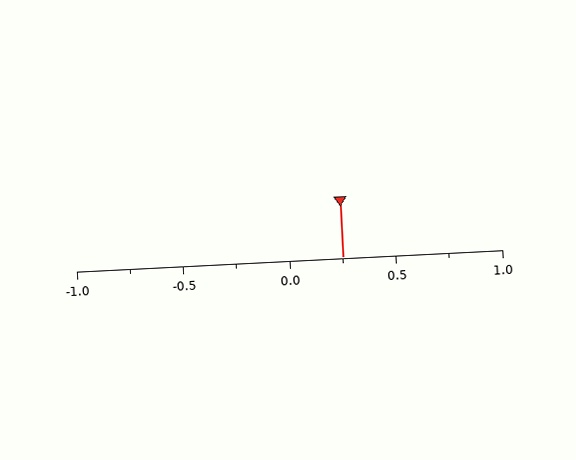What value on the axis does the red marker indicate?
The marker indicates approximately 0.25.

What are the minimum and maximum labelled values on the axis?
The axis runs from -1.0 to 1.0.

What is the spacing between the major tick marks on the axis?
The major ticks are spaced 0.5 apart.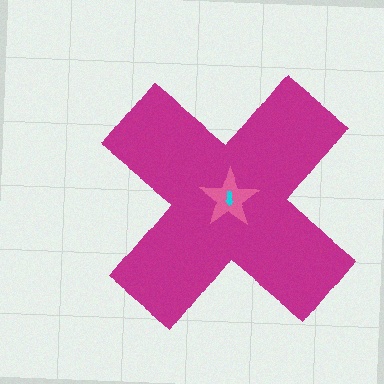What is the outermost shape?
The magenta cross.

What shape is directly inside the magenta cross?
The pink star.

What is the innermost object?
The cyan arrow.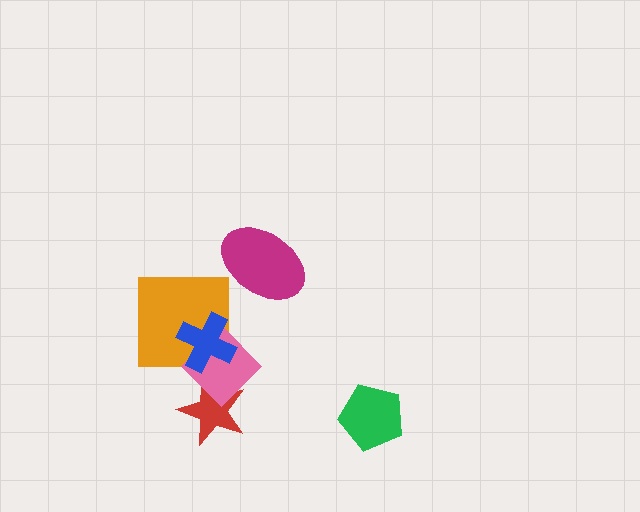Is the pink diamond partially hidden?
Yes, it is partially covered by another shape.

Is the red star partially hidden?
Yes, it is partially covered by another shape.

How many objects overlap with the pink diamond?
3 objects overlap with the pink diamond.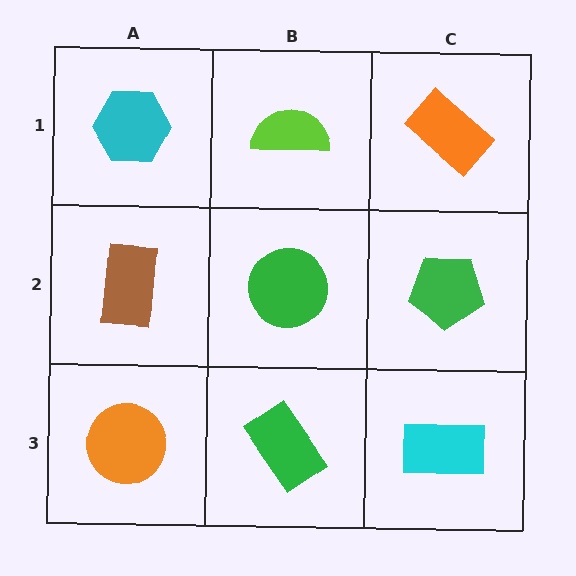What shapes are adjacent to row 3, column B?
A green circle (row 2, column B), an orange circle (row 3, column A), a cyan rectangle (row 3, column C).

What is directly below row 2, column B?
A green rectangle.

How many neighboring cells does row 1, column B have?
3.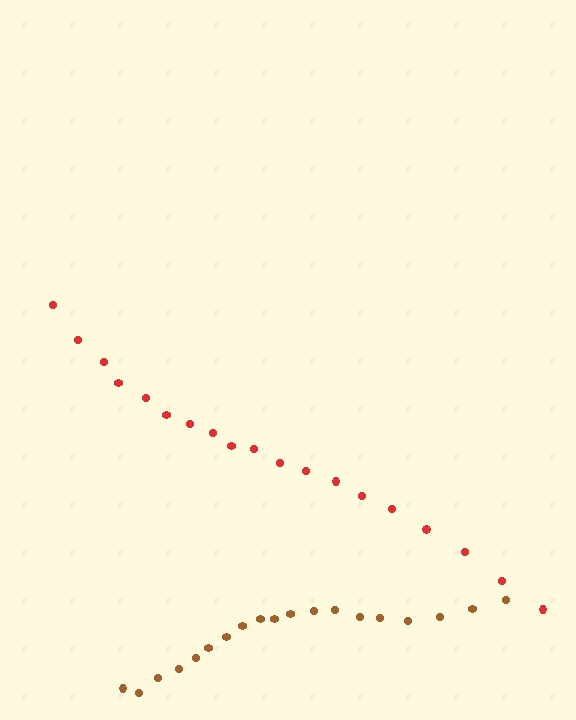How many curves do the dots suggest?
There are 2 distinct paths.